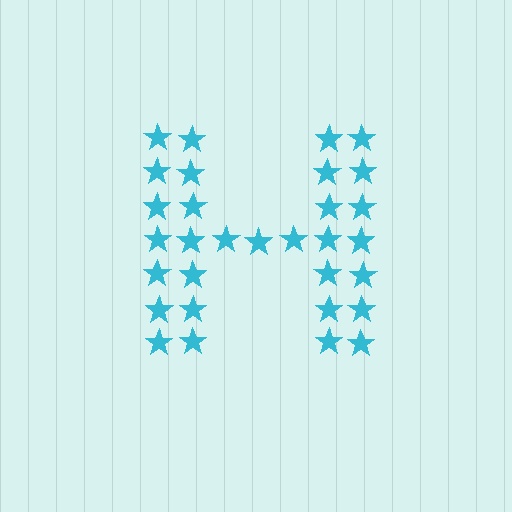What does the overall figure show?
The overall figure shows the letter H.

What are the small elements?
The small elements are stars.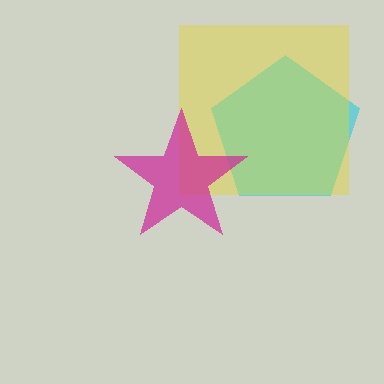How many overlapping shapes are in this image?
There are 3 overlapping shapes in the image.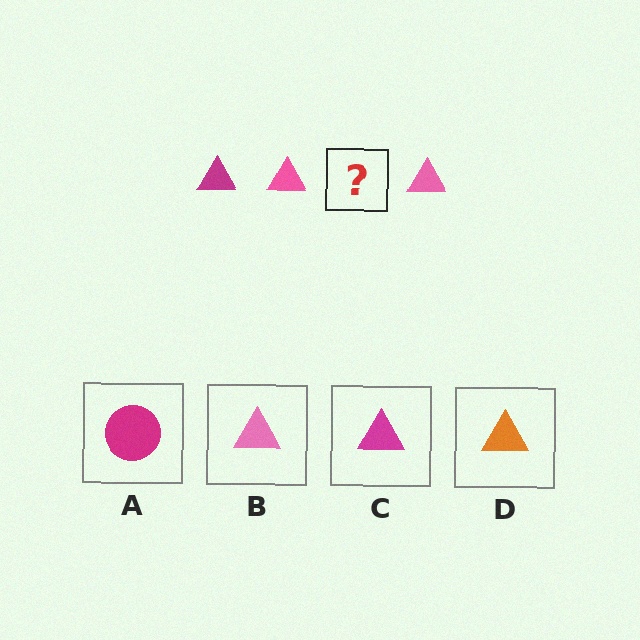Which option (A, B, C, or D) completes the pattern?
C.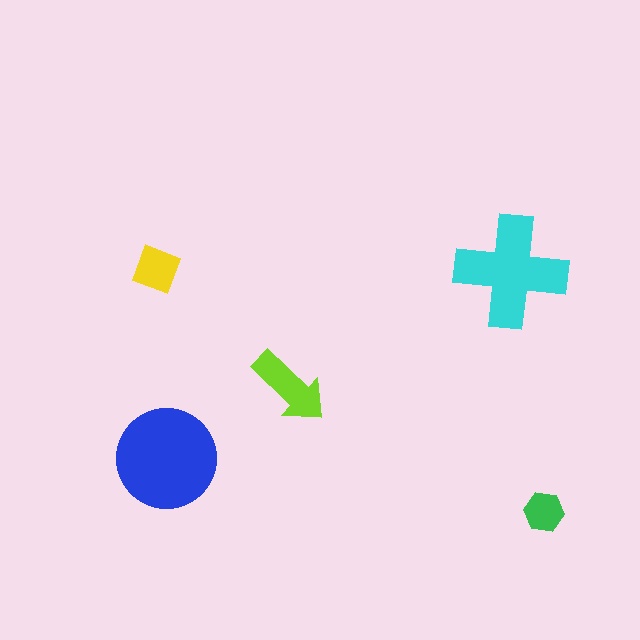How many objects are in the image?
There are 5 objects in the image.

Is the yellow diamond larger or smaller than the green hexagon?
Larger.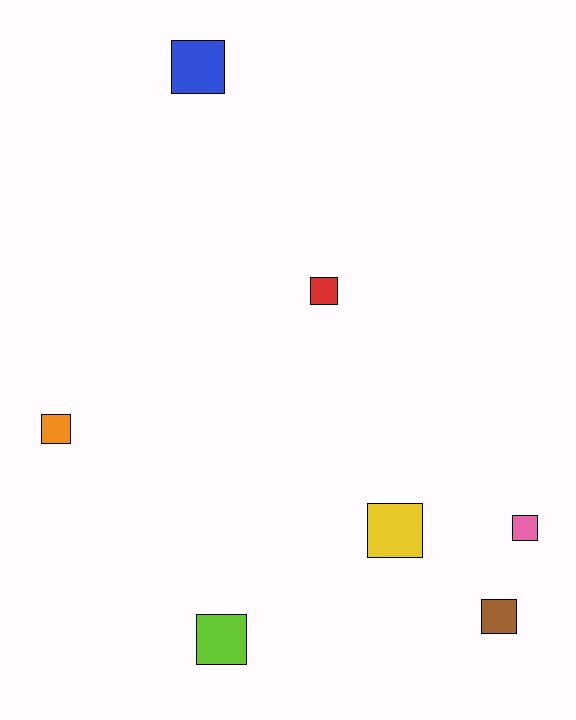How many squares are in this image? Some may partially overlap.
There are 7 squares.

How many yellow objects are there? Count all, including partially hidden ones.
There is 1 yellow object.